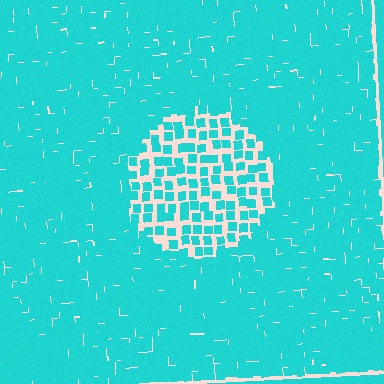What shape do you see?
I see a circle.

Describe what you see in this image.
The image contains small cyan elements arranged at two different densities. A circle-shaped region is visible where the elements are less densely packed than the surrounding area.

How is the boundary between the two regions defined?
The boundary is defined by a change in element density (approximately 2.4x ratio). All elements are the same color, size, and shape.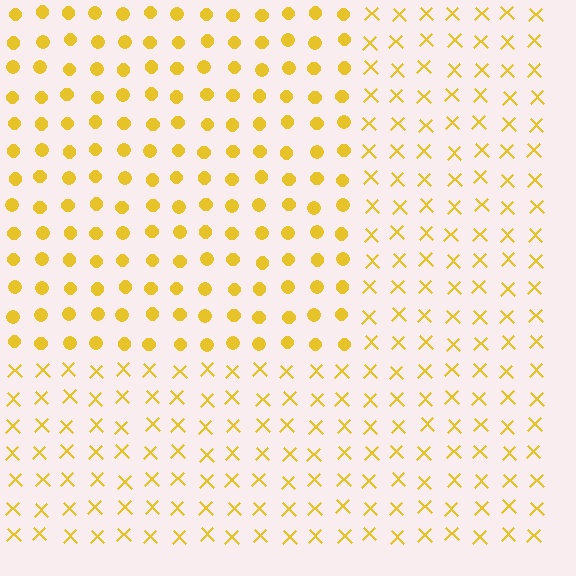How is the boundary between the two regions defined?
The boundary is defined by a change in element shape: circles inside vs. X marks outside. All elements share the same color and spacing.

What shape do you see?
I see a rectangle.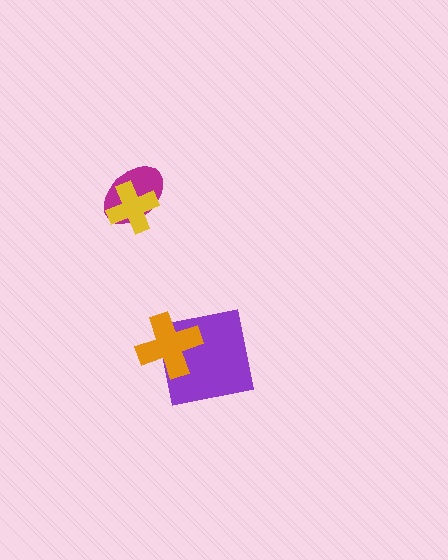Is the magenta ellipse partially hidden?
Yes, it is partially covered by another shape.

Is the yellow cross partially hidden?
No, no other shape covers it.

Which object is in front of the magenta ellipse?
The yellow cross is in front of the magenta ellipse.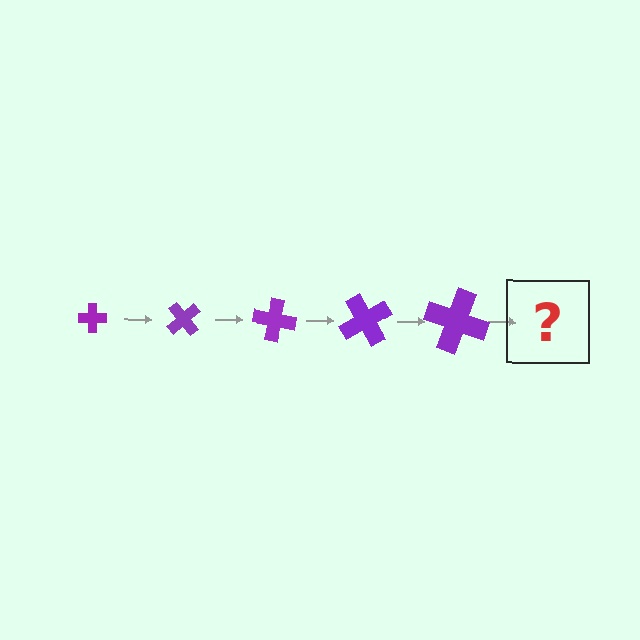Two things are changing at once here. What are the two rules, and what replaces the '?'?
The two rules are that the cross grows larger each step and it rotates 50 degrees each step. The '?' should be a cross, larger than the previous one and rotated 250 degrees from the start.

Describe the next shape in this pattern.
It should be a cross, larger than the previous one and rotated 250 degrees from the start.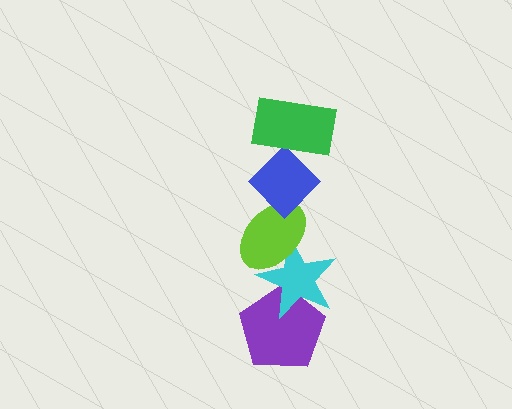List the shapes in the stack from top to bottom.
From top to bottom: the green rectangle, the blue diamond, the lime ellipse, the cyan star, the purple pentagon.